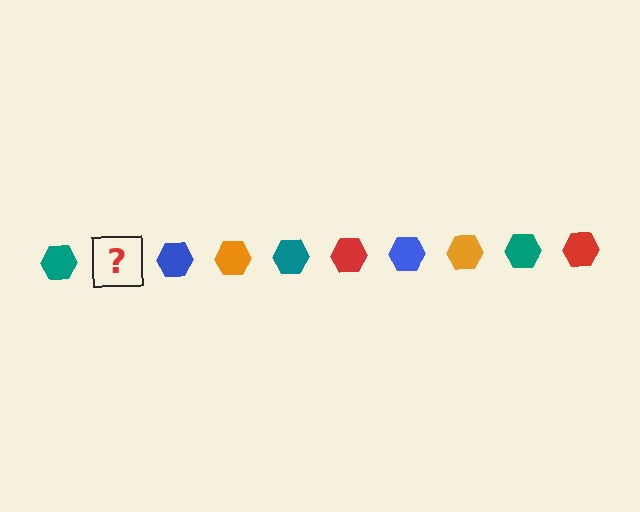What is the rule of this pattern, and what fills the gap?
The rule is that the pattern cycles through teal, red, blue, orange hexagons. The gap should be filled with a red hexagon.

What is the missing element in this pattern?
The missing element is a red hexagon.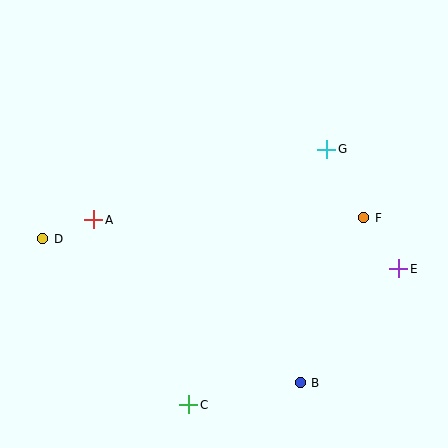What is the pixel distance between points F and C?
The distance between F and C is 256 pixels.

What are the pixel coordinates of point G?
Point G is at (327, 149).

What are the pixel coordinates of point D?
Point D is at (43, 239).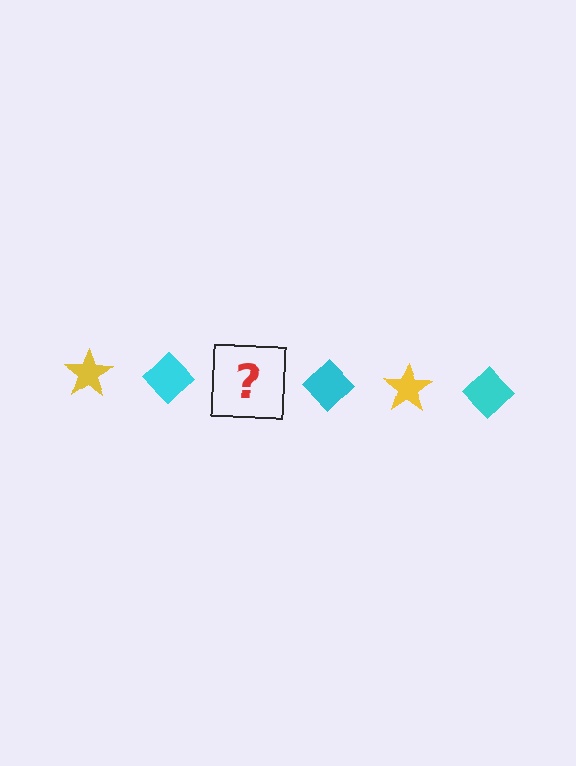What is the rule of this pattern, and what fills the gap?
The rule is that the pattern alternates between yellow star and cyan diamond. The gap should be filled with a yellow star.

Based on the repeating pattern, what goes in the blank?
The blank should be a yellow star.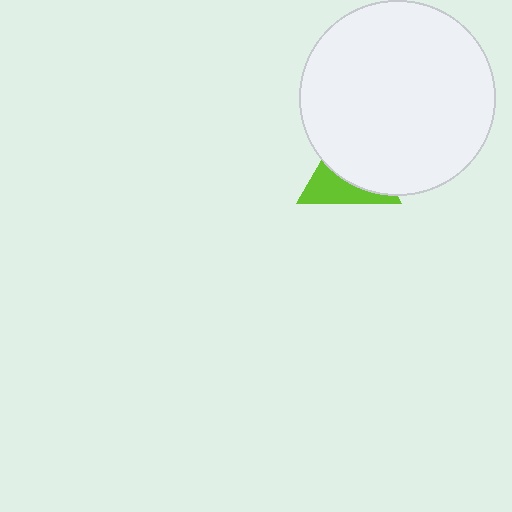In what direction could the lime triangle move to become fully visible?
The lime triangle could move down. That would shift it out from behind the white circle entirely.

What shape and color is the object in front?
The object in front is a white circle.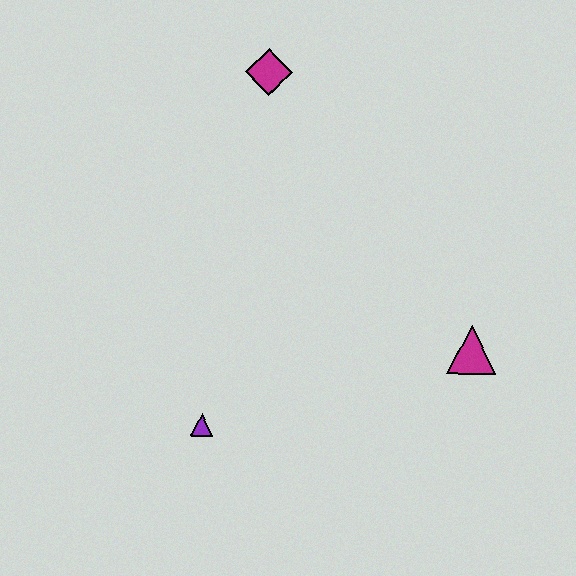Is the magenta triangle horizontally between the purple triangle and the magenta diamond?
No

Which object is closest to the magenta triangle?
The purple triangle is closest to the magenta triangle.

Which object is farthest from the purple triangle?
The magenta diamond is farthest from the purple triangle.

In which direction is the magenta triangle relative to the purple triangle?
The magenta triangle is to the right of the purple triangle.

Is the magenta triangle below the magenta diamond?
Yes